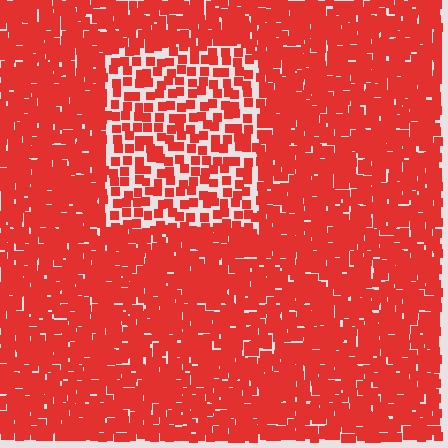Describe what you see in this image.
The image contains small red elements arranged at two different densities. A rectangle-shaped region is visible where the elements are less densely packed than the surrounding area.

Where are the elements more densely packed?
The elements are more densely packed outside the rectangle boundary.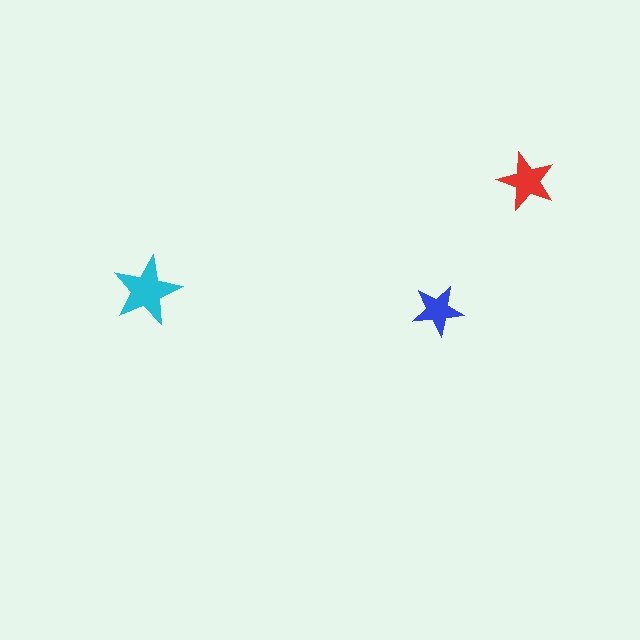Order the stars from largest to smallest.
the cyan one, the red one, the blue one.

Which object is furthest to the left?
The cyan star is leftmost.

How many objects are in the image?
There are 3 objects in the image.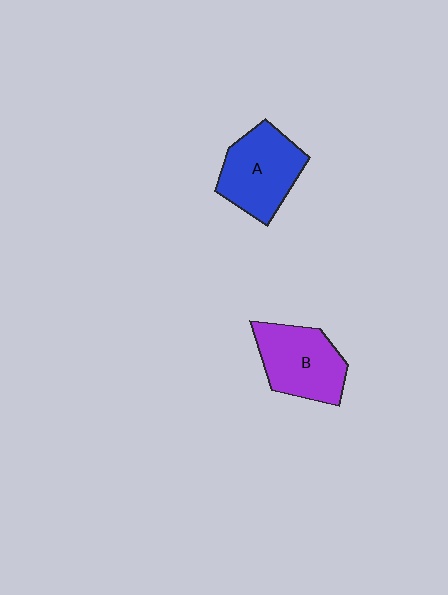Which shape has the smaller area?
Shape B (purple).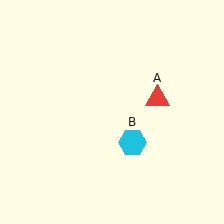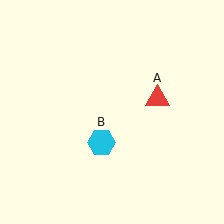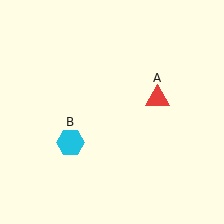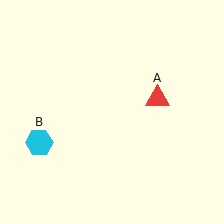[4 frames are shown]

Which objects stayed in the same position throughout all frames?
Red triangle (object A) remained stationary.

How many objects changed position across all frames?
1 object changed position: cyan hexagon (object B).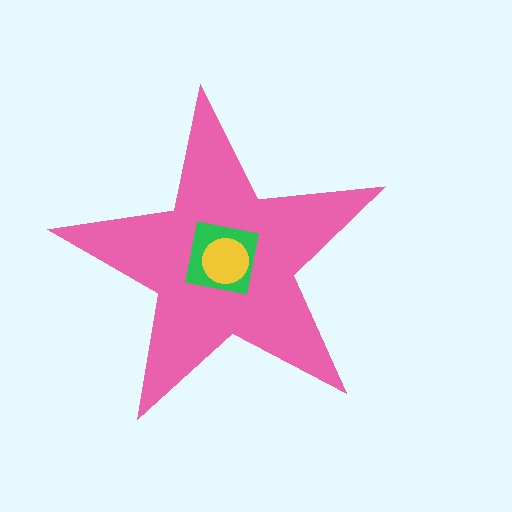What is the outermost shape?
The pink star.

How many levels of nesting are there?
3.